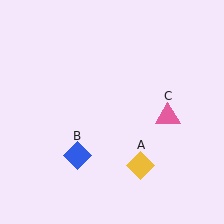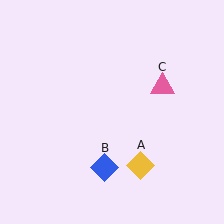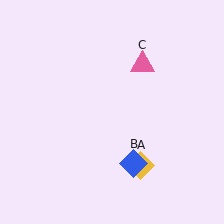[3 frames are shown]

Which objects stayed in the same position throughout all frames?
Yellow diamond (object A) remained stationary.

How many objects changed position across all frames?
2 objects changed position: blue diamond (object B), pink triangle (object C).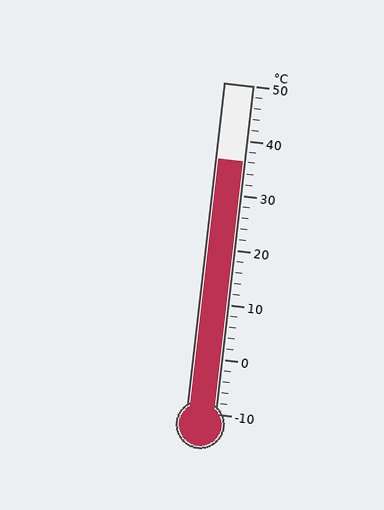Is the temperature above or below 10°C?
The temperature is above 10°C.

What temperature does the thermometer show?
The thermometer shows approximately 36°C.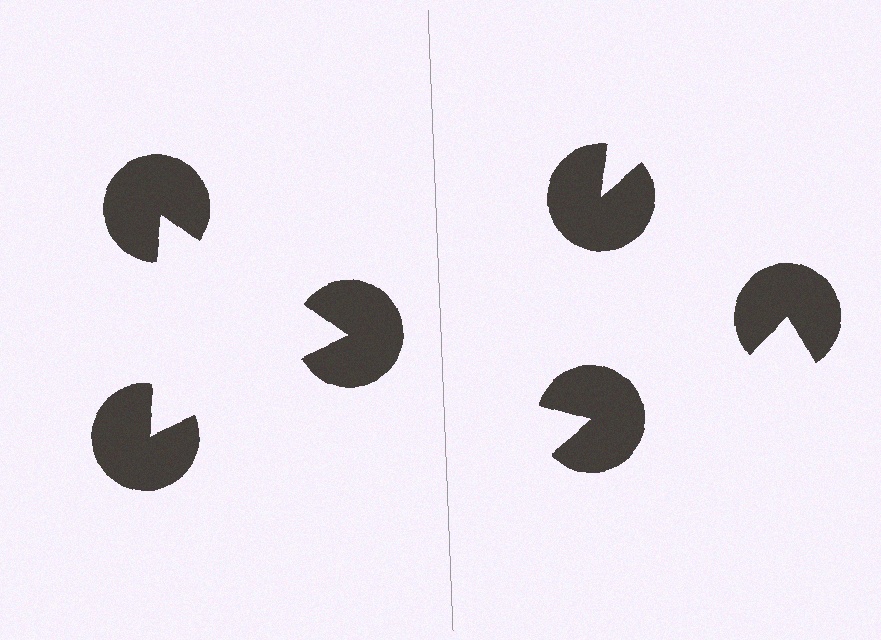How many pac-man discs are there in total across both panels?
6 — 3 on each side.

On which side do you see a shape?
An illusory triangle appears on the left side. On the right side the wedge cuts are rotated, so no coherent shape forms.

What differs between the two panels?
The pac-man discs are positioned identically on both sides; only the wedge orientations differ. On the left they align to a triangle; on the right they are misaligned.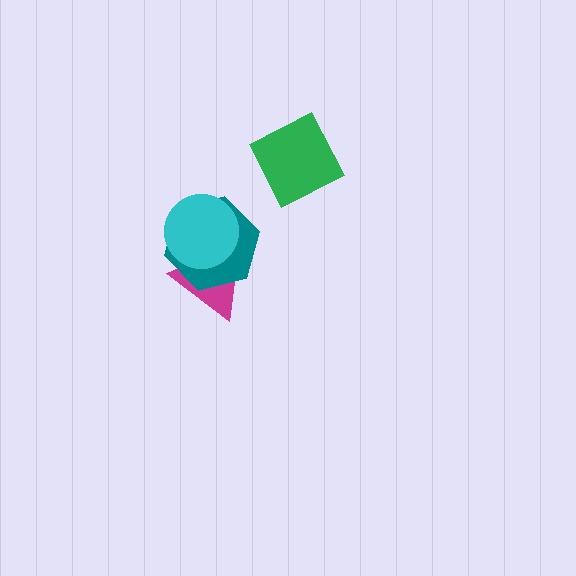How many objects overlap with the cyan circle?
2 objects overlap with the cyan circle.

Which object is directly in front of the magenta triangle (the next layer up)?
The teal hexagon is directly in front of the magenta triangle.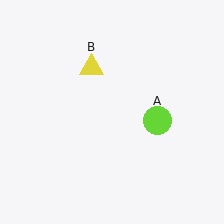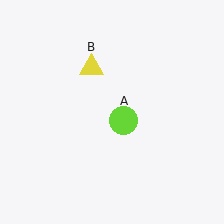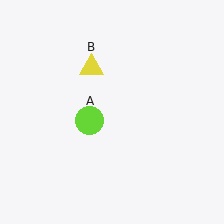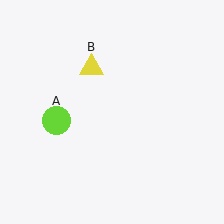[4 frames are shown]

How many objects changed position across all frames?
1 object changed position: lime circle (object A).